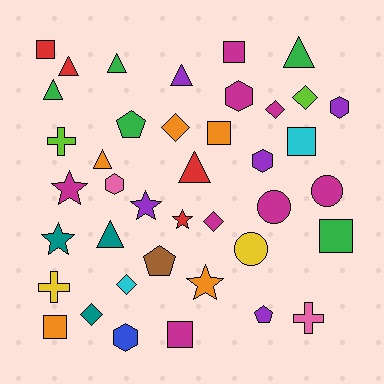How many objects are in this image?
There are 40 objects.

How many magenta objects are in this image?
There are 8 magenta objects.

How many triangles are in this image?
There are 8 triangles.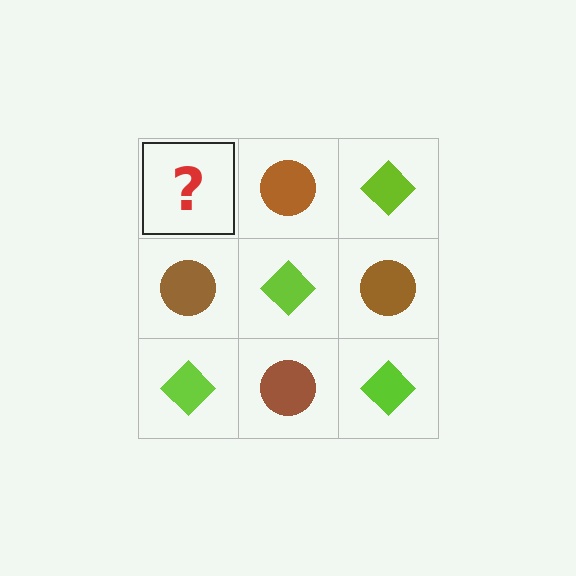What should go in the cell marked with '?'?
The missing cell should contain a lime diamond.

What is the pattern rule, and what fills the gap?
The rule is that it alternates lime diamond and brown circle in a checkerboard pattern. The gap should be filled with a lime diamond.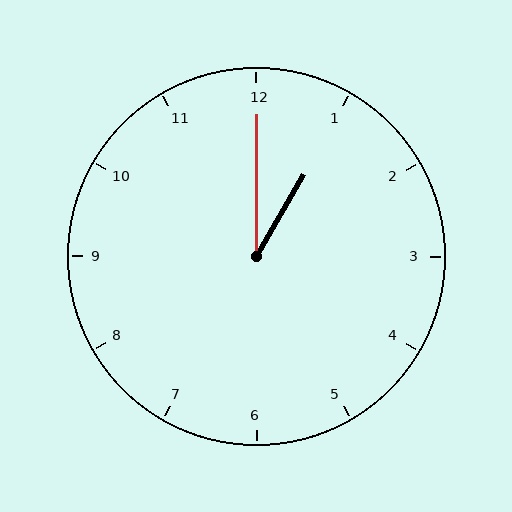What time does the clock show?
1:00.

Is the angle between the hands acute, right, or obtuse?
It is acute.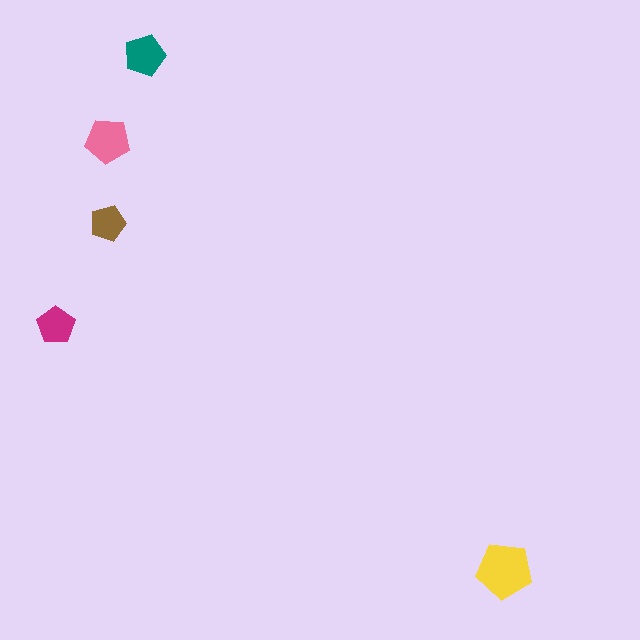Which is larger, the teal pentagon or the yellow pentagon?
The yellow one.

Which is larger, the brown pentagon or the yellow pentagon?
The yellow one.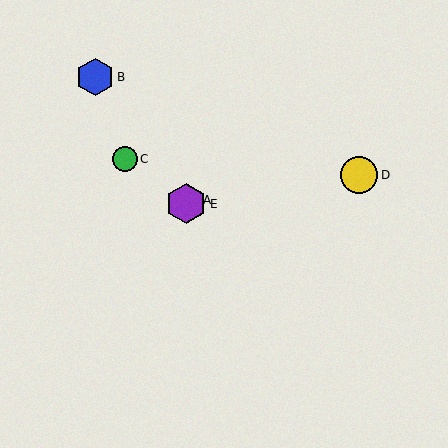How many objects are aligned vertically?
2 objects (A, E) are aligned vertically.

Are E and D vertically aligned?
No, E is at x≈186 and D is at x≈359.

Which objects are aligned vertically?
Objects A, E are aligned vertically.